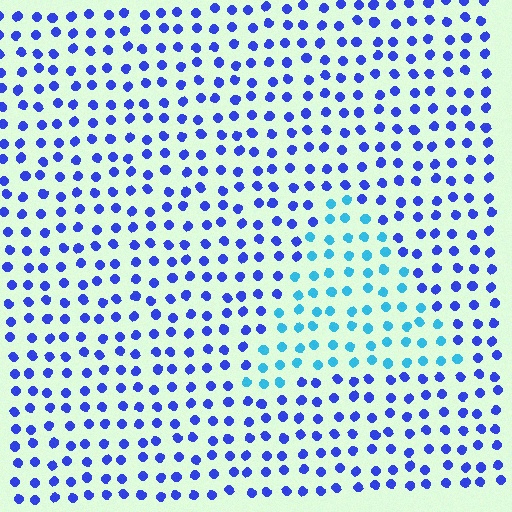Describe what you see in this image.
The image is filled with small blue elements in a uniform arrangement. A triangle-shaped region is visible where the elements are tinted to a slightly different hue, forming a subtle color boundary.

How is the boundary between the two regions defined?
The boundary is defined purely by a slight shift in hue (about 41 degrees). Spacing, size, and orientation are identical on both sides.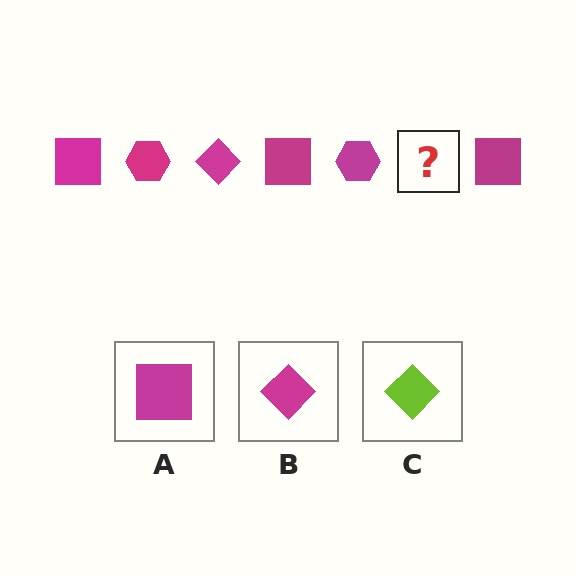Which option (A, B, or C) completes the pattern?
B.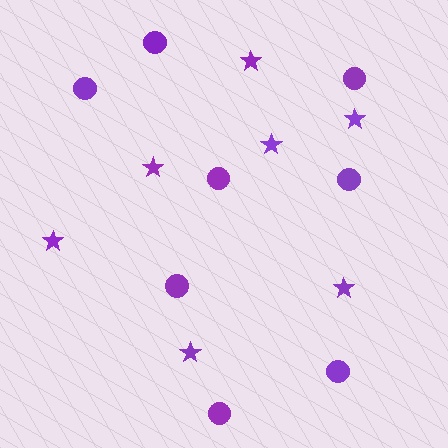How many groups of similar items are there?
There are 2 groups: one group of circles (8) and one group of stars (7).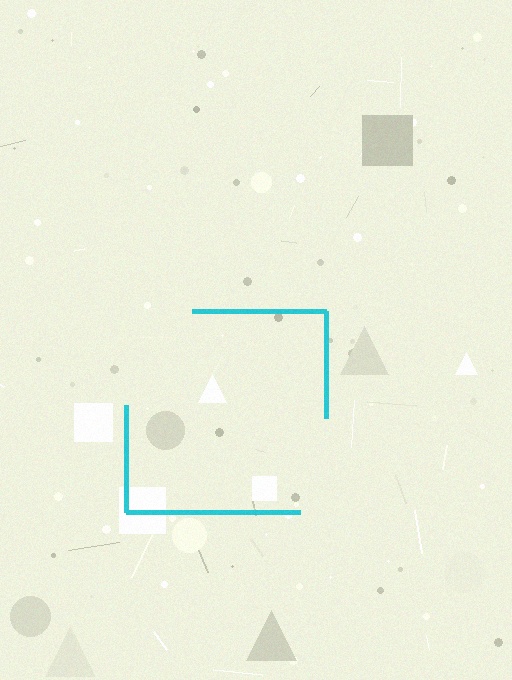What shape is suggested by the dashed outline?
The dashed outline suggests a square.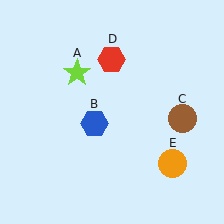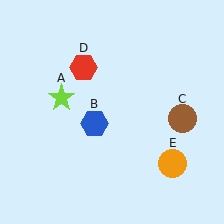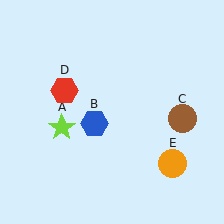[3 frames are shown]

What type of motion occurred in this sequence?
The lime star (object A), red hexagon (object D) rotated counterclockwise around the center of the scene.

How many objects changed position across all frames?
2 objects changed position: lime star (object A), red hexagon (object D).